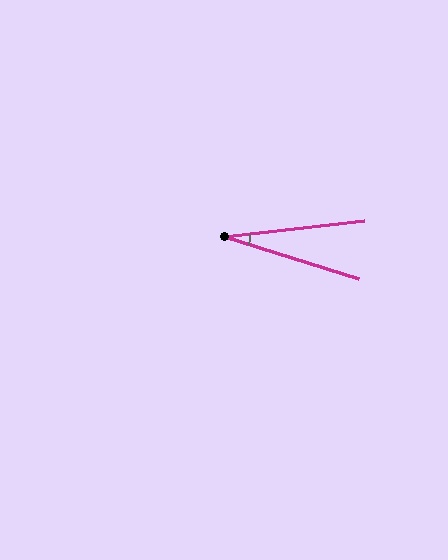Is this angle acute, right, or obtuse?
It is acute.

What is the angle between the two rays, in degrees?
Approximately 24 degrees.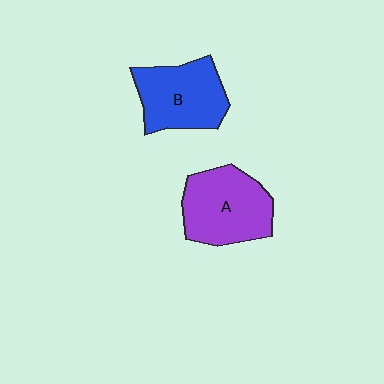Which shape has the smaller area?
Shape B (blue).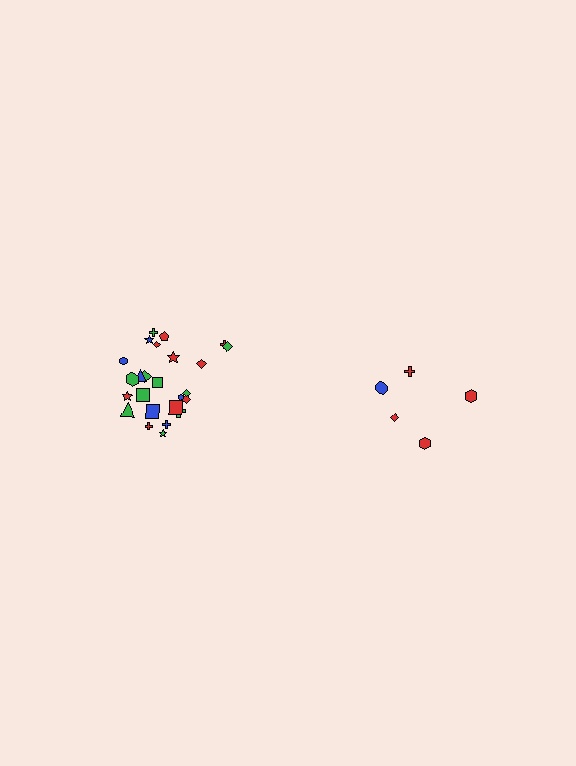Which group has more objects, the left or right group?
The left group.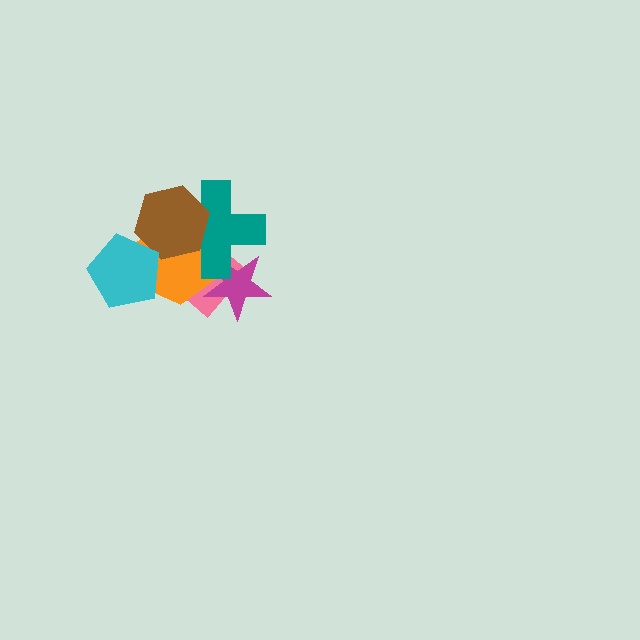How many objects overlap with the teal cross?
4 objects overlap with the teal cross.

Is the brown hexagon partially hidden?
Yes, it is partially covered by another shape.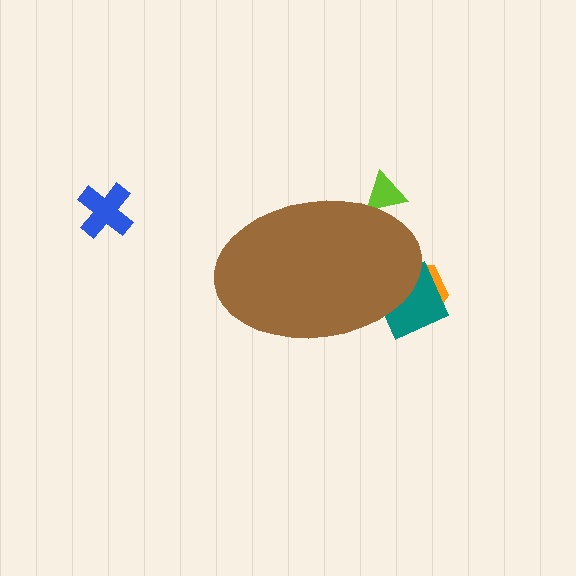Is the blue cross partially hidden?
No, the blue cross is fully visible.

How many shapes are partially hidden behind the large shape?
3 shapes are partially hidden.